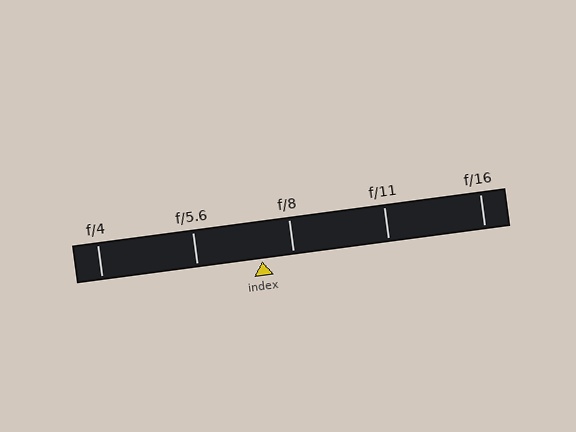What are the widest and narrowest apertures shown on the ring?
The widest aperture shown is f/4 and the narrowest is f/16.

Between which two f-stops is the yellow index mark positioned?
The index mark is between f/5.6 and f/8.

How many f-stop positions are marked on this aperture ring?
There are 5 f-stop positions marked.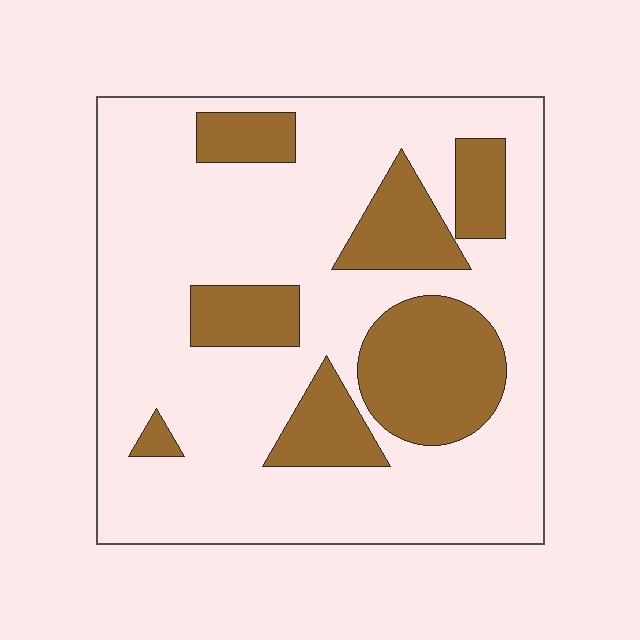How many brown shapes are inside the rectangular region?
7.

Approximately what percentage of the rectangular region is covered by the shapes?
Approximately 25%.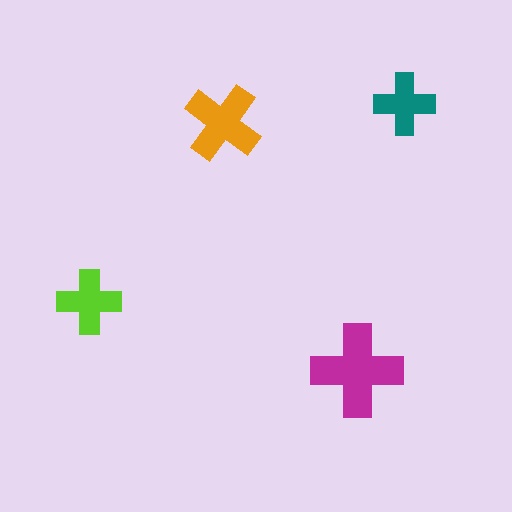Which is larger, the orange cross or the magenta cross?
The magenta one.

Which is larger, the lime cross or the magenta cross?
The magenta one.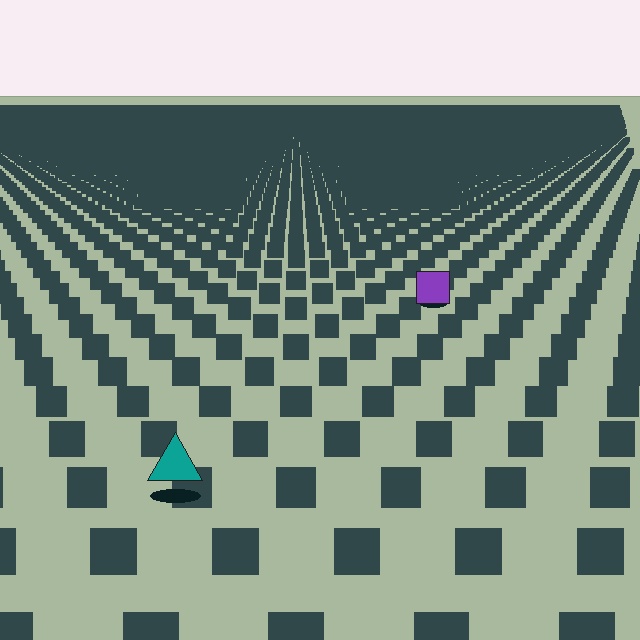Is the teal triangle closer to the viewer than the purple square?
Yes. The teal triangle is closer — you can tell from the texture gradient: the ground texture is coarser near it.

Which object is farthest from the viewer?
The purple square is farthest from the viewer. It appears smaller and the ground texture around it is denser.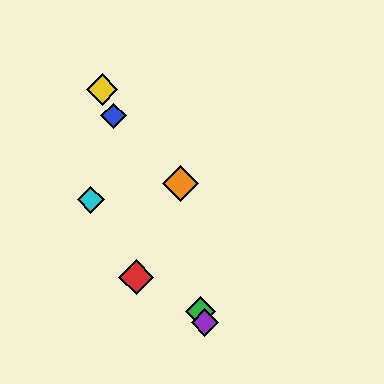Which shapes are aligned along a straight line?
The blue diamond, the green diamond, the yellow diamond, the purple diamond are aligned along a straight line.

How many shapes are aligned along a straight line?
4 shapes (the blue diamond, the green diamond, the yellow diamond, the purple diamond) are aligned along a straight line.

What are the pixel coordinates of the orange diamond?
The orange diamond is at (181, 183).